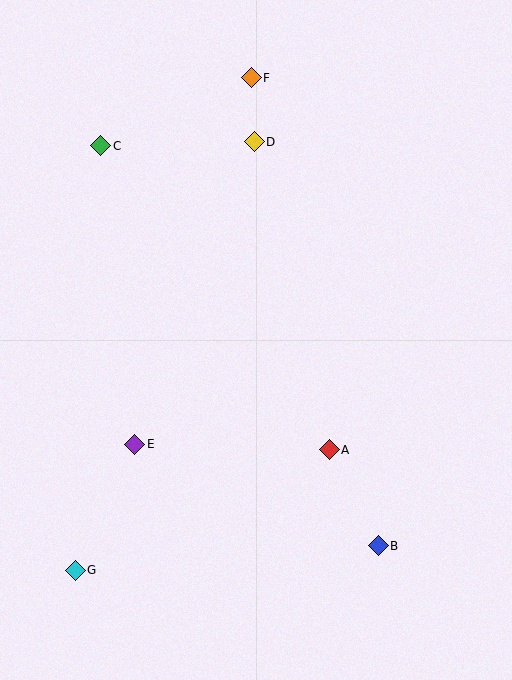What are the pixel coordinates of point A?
Point A is at (329, 450).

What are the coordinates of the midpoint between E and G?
The midpoint between E and G is at (105, 507).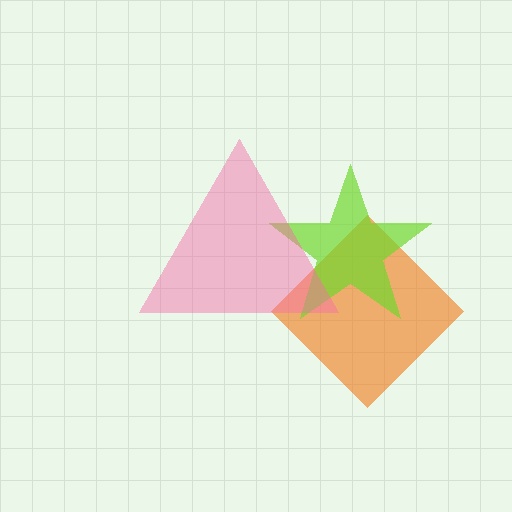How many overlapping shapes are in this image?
There are 3 overlapping shapes in the image.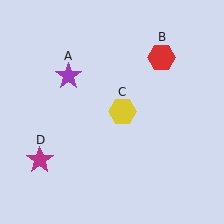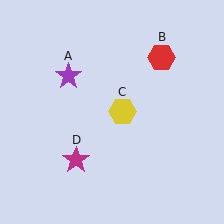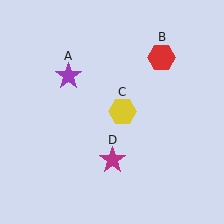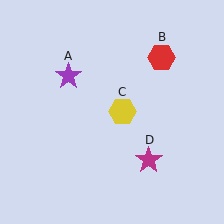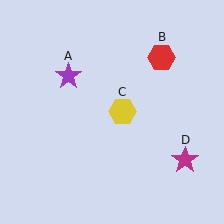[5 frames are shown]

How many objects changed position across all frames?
1 object changed position: magenta star (object D).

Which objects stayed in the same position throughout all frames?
Purple star (object A) and red hexagon (object B) and yellow hexagon (object C) remained stationary.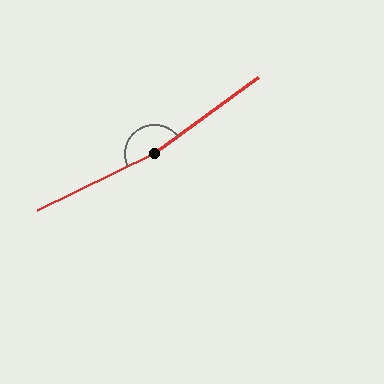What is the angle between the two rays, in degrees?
Approximately 170 degrees.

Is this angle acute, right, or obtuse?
It is obtuse.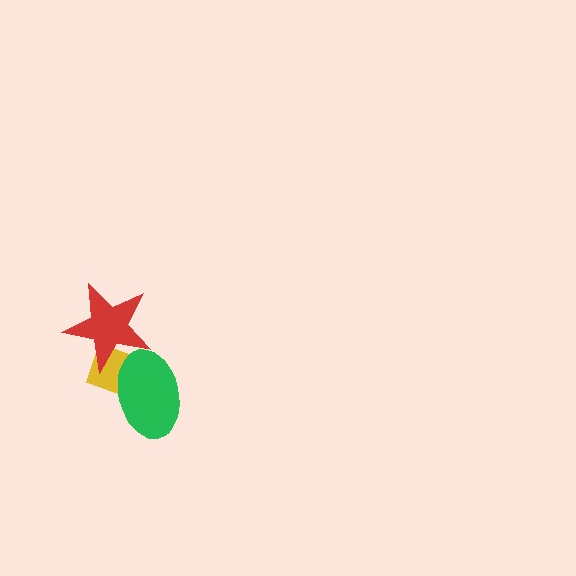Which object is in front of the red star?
The green ellipse is in front of the red star.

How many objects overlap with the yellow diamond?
2 objects overlap with the yellow diamond.